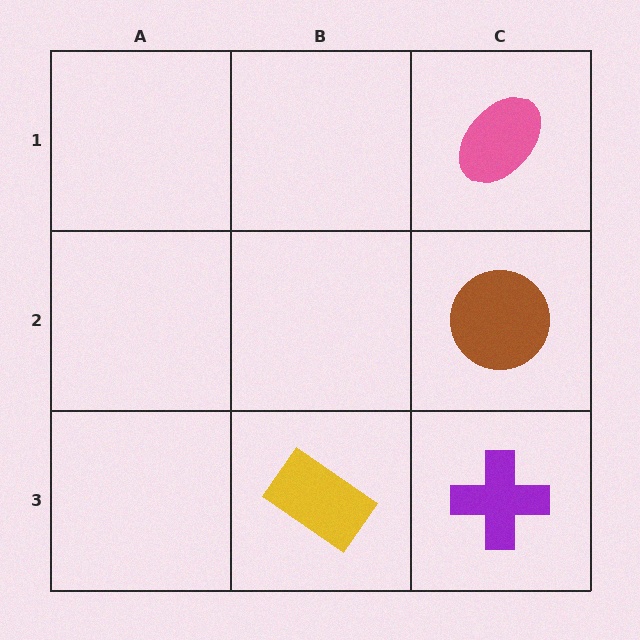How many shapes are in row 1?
1 shape.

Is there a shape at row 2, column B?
No, that cell is empty.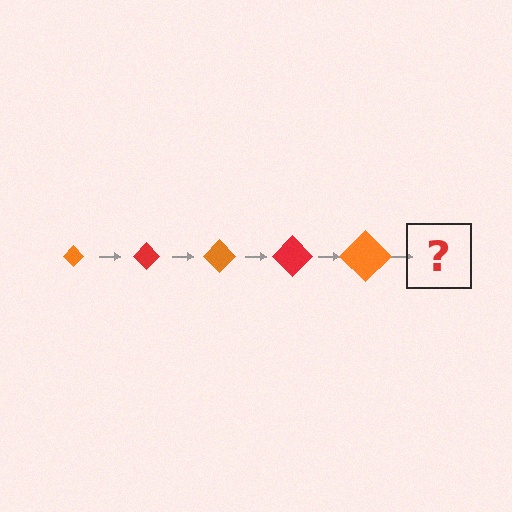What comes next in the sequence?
The next element should be a red diamond, larger than the previous one.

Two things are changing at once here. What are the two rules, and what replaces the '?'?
The two rules are that the diamond grows larger each step and the color cycles through orange and red. The '?' should be a red diamond, larger than the previous one.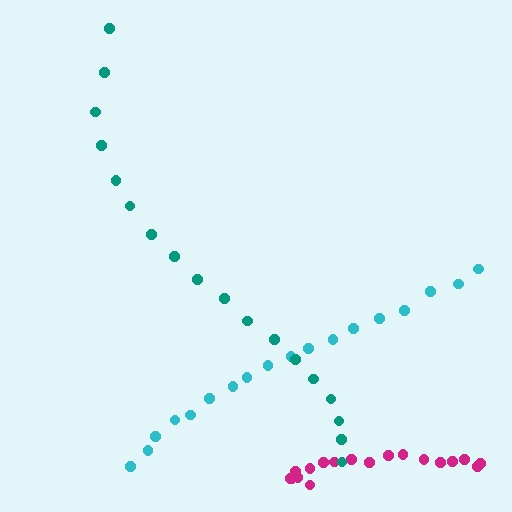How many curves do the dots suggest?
There are 3 distinct paths.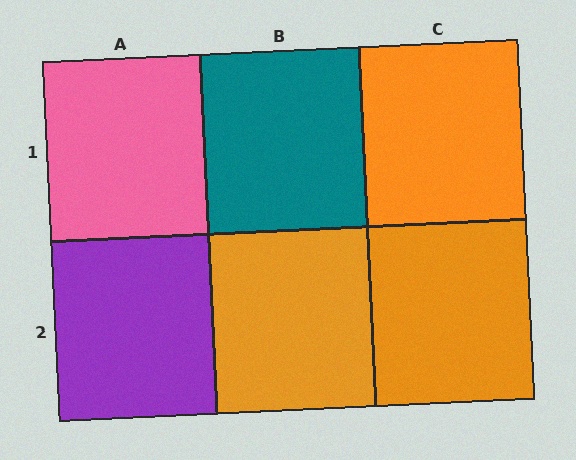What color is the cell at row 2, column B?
Orange.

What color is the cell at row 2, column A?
Purple.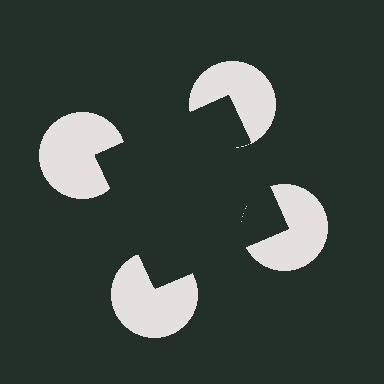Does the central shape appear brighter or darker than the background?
It typically appears slightly darker than the background, even though no actual brightness change is drawn.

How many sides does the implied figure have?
4 sides.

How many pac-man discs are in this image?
There are 4 — one at each vertex of the illusory square.